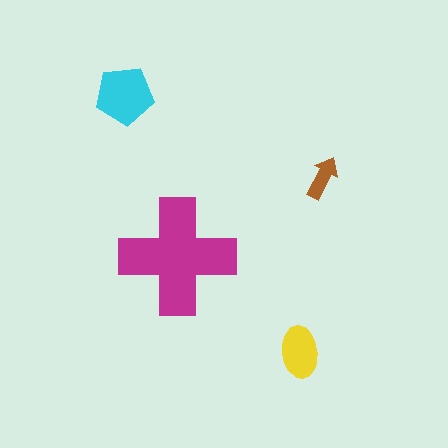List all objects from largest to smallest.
The magenta cross, the cyan pentagon, the yellow ellipse, the brown arrow.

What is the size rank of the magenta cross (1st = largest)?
1st.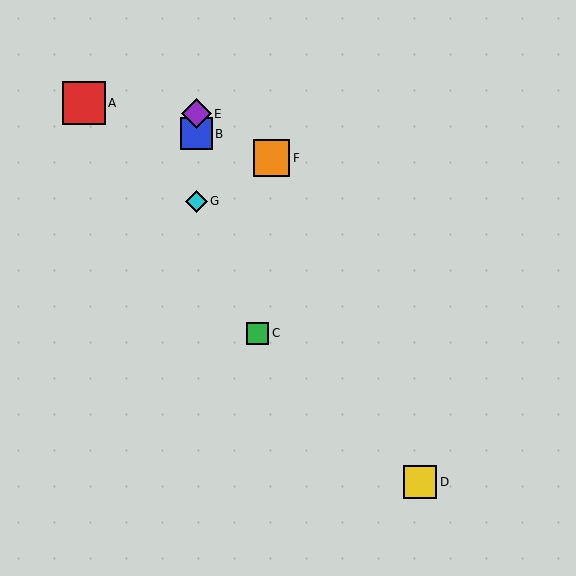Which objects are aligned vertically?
Objects B, E, G are aligned vertically.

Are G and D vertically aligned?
No, G is at x≈196 and D is at x≈420.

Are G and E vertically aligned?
Yes, both are at x≈196.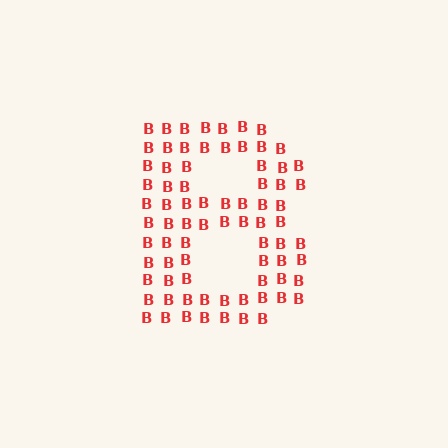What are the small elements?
The small elements are letter B's.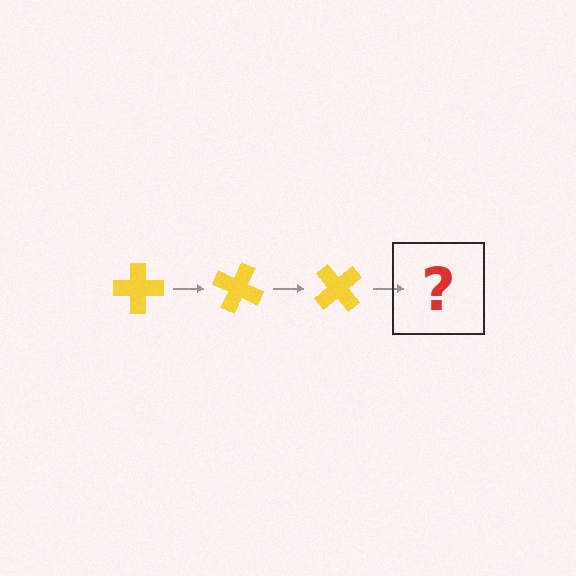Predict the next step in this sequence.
The next step is a yellow cross rotated 75 degrees.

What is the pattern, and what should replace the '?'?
The pattern is that the cross rotates 25 degrees each step. The '?' should be a yellow cross rotated 75 degrees.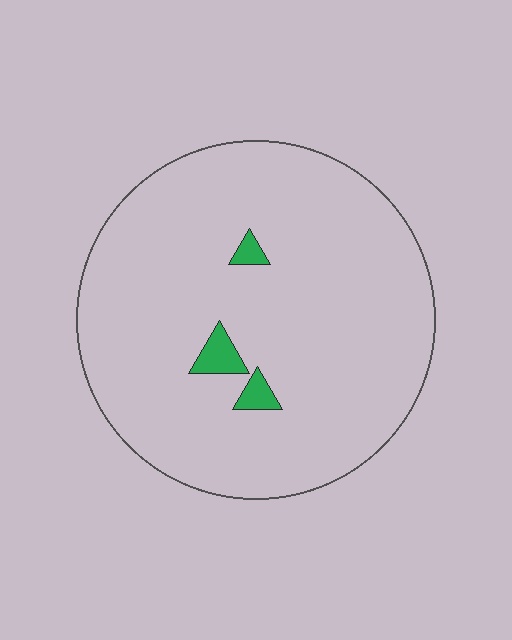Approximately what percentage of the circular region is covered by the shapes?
Approximately 5%.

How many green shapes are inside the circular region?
3.